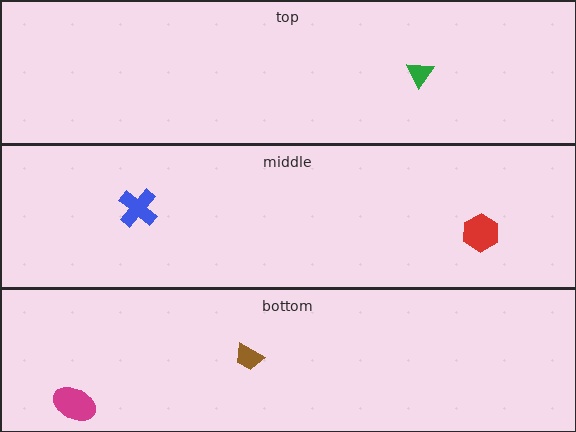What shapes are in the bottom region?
The brown trapezoid, the magenta ellipse.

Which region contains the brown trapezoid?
The bottom region.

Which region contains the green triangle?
The top region.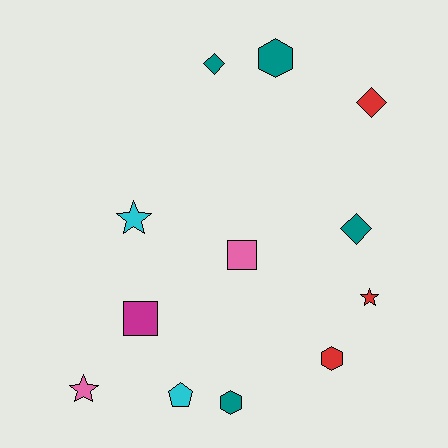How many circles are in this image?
There are no circles.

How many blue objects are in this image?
There are no blue objects.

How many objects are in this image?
There are 12 objects.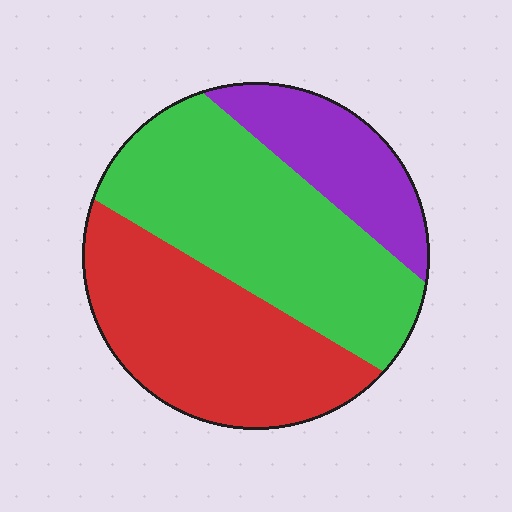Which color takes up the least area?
Purple, at roughly 20%.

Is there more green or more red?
Green.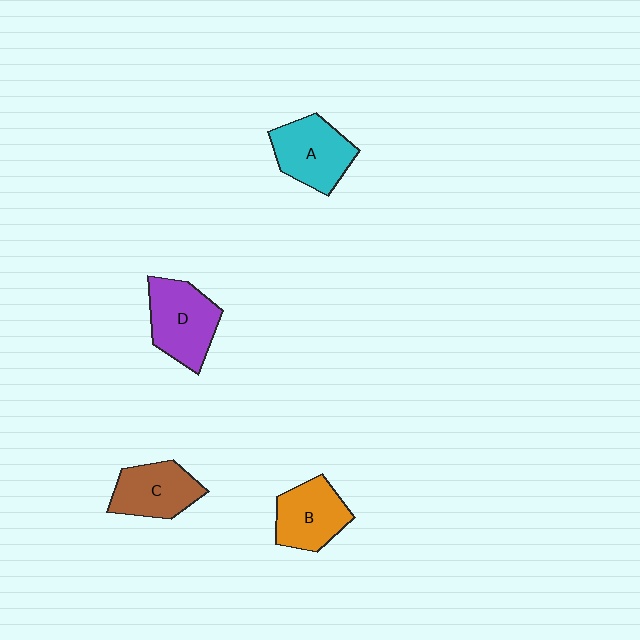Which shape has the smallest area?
Shape B (orange).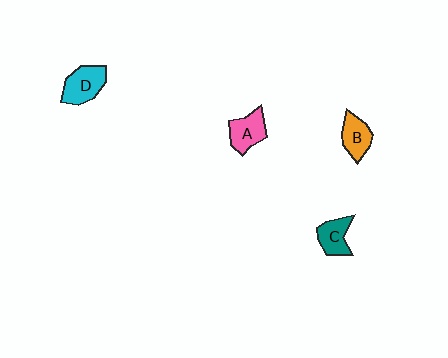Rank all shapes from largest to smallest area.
From largest to smallest: D (cyan), A (pink), B (orange), C (teal).